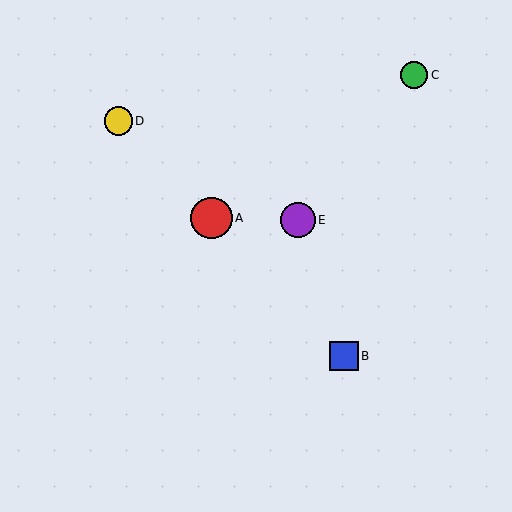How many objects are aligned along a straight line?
3 objects (A, B, D) are aligned along a straight line.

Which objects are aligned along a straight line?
Objects A, B, D are aligned along a straight line.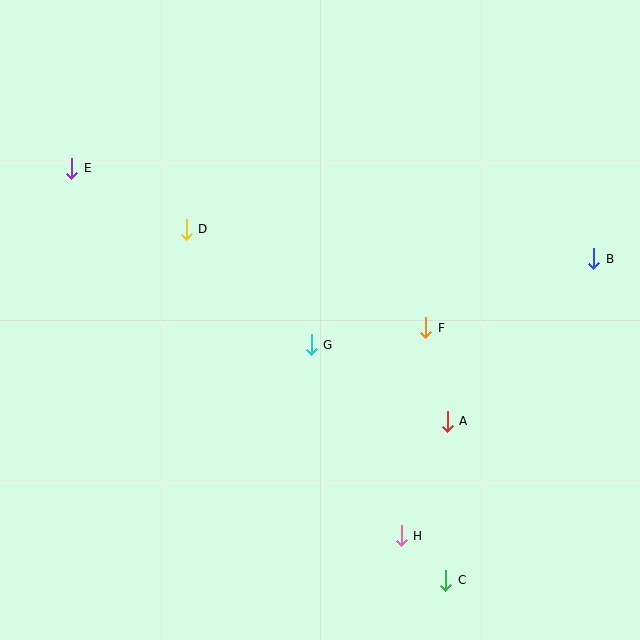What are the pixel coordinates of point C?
Point C is at (446, 580).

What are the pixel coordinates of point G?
Point G is at (311, 345).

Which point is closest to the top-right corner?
Point B is closest to the top-right corner.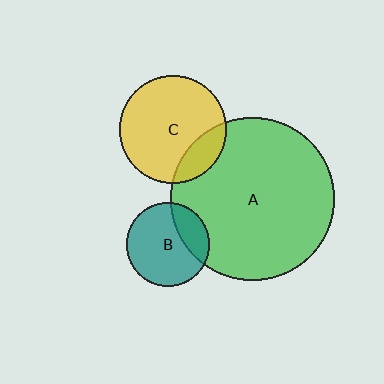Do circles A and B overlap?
Yes.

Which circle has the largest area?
Circle A (green).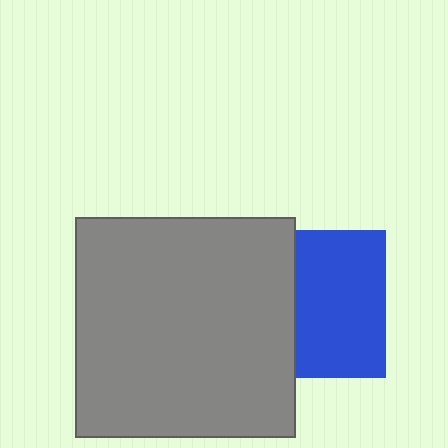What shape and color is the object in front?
The object in front is a gray square.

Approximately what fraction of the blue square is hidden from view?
Roughly 39% of the blue square is hidden behind the gray square.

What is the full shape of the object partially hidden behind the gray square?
The partially hidden object is a blue square.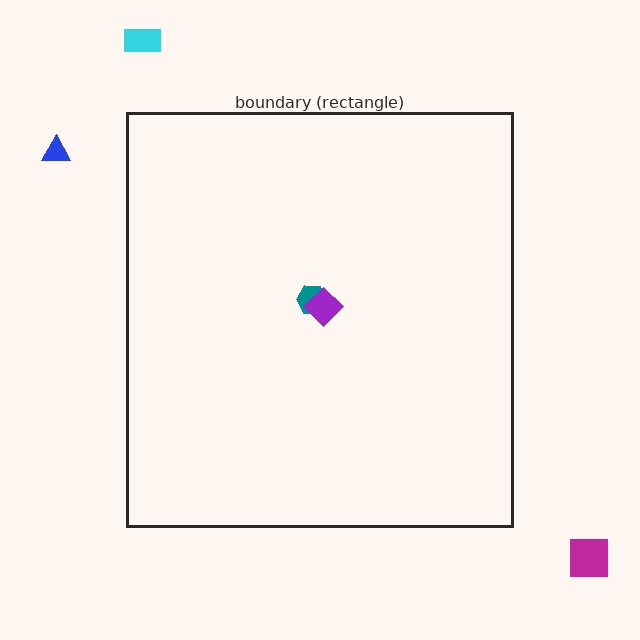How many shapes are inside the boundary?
2 inside, 3 outside.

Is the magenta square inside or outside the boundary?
Outside.